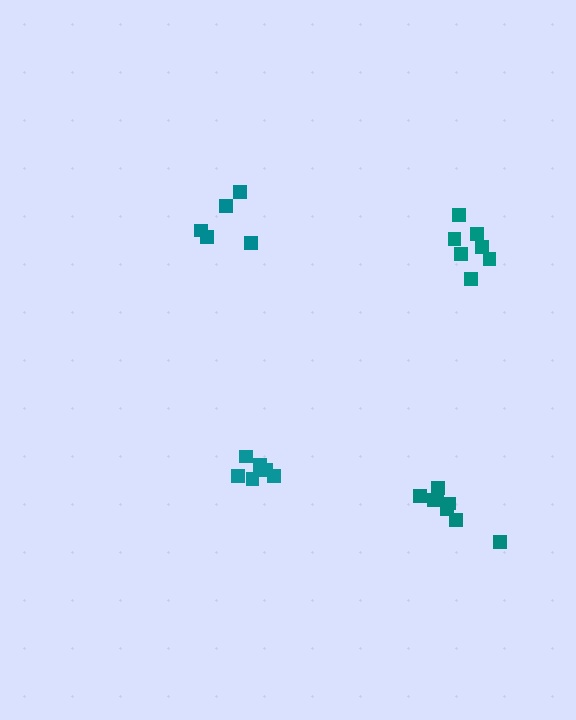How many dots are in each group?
Group 1: 6 dots, Group 2: 5 dots, Group 3: 8 dots, Group 4: 7 dots (26 total).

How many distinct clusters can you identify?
There are 4 distinct clusters.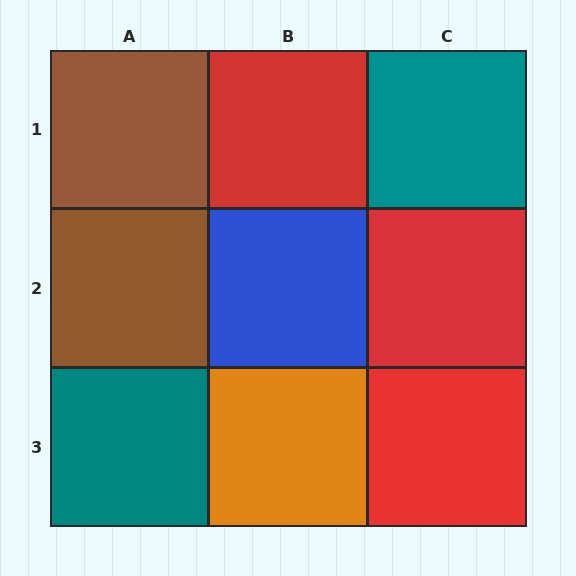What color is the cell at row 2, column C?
Red.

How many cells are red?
3 cells are red.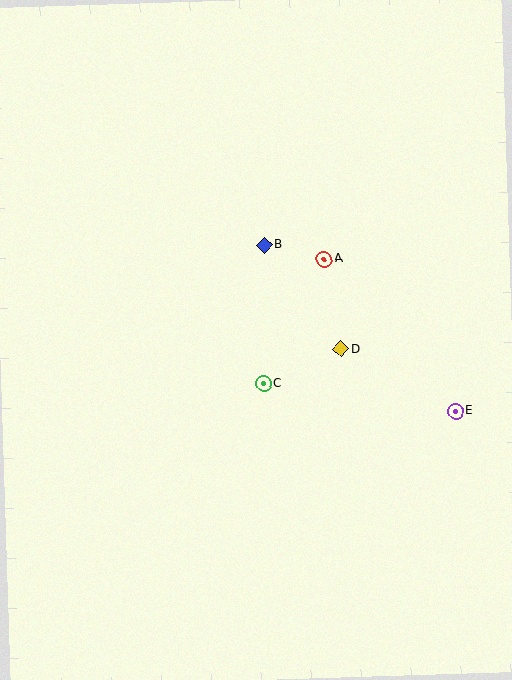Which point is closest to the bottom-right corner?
Point E is closest to the bottom-right corner.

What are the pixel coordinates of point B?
Point B is at (264, 245).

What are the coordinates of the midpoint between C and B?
The midpoint between C and B is at (264, 314).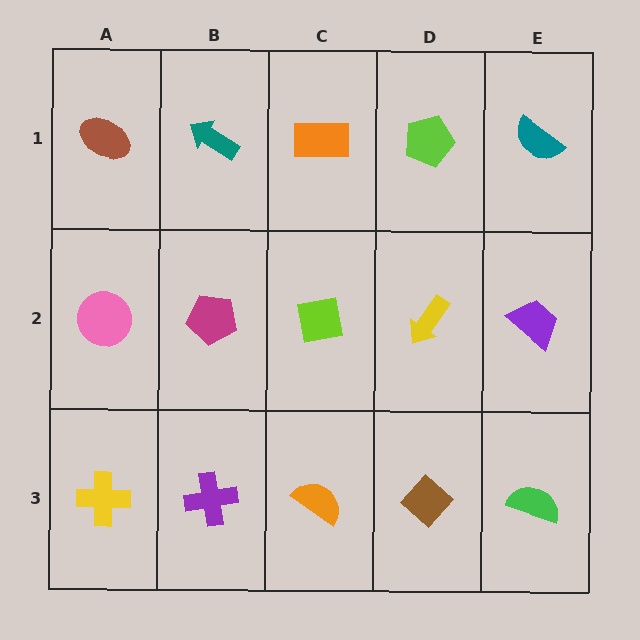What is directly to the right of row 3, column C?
A brown diamond.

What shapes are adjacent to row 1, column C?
A lime square (row 2, column C), a teal arrow (row 1, column B), a lime pentagon (row 1, column D).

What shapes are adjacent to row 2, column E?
A teal semicircle (row 1, column E), a green semicircle (row 3, column E), a yellow arrow (row 2, column D).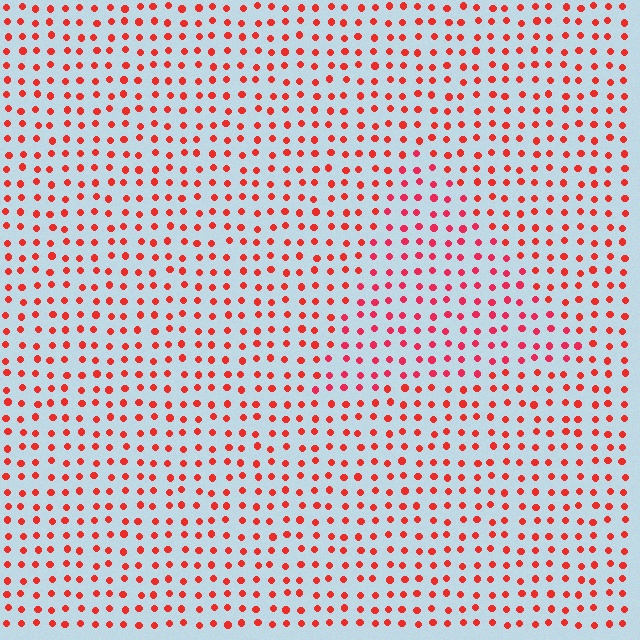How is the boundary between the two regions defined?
The boundary is defined purely by a slight shift in hue (about 16 degrees). Spacing, size, and orientation are identical on both sides.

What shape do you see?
I see a triangle.